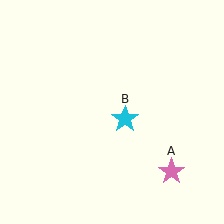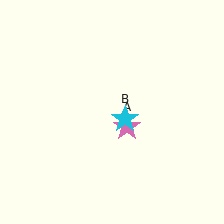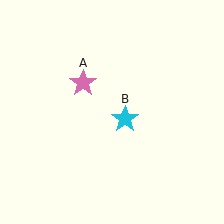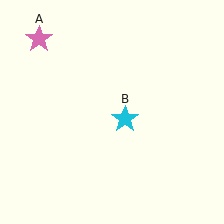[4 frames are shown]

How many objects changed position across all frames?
1 object changed position: pink star (object A).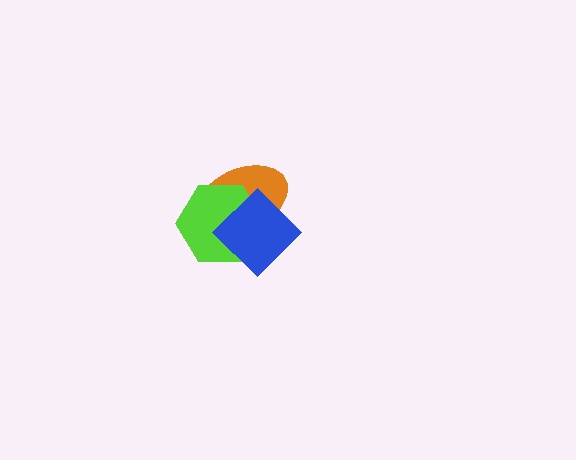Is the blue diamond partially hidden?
No, no other shape covers it.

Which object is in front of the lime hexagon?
The blue diamond is in front of the lime hexagon.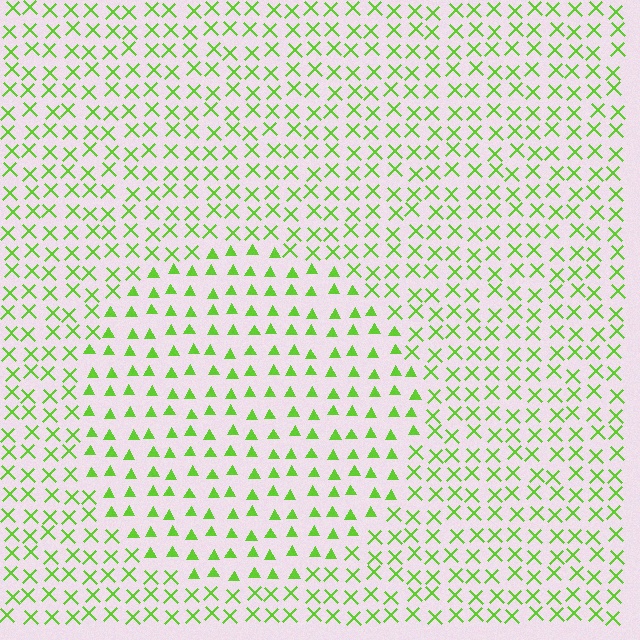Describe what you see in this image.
The image is filled with small lime elements arranged in a uniform grid. A circle-shaped region contains triangles, while the surrounding area contains X marks. The boundary is defined purely by the change in element shape.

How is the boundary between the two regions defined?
The boundary is defined by a change in element shape: triangles inside vs. X marks outside. All elements share the same color and spacing.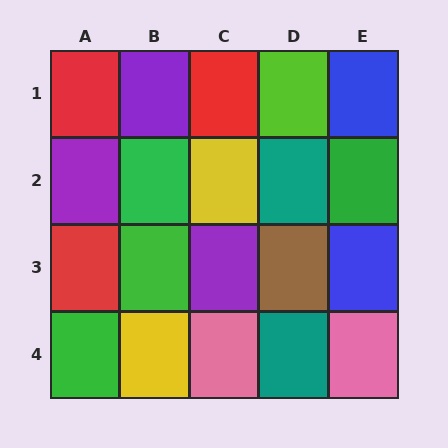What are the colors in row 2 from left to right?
Purple, green, yellow, teal, green.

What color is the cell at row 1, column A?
Red.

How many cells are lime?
1 cell is lime.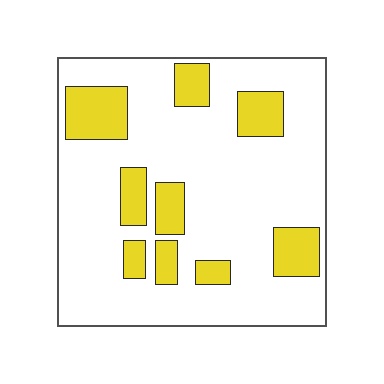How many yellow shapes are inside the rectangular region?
9.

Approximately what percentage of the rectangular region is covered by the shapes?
Approximately 20%.